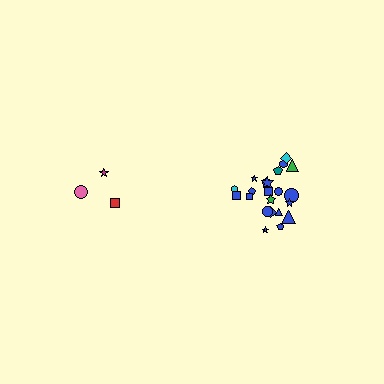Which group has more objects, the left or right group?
The right group.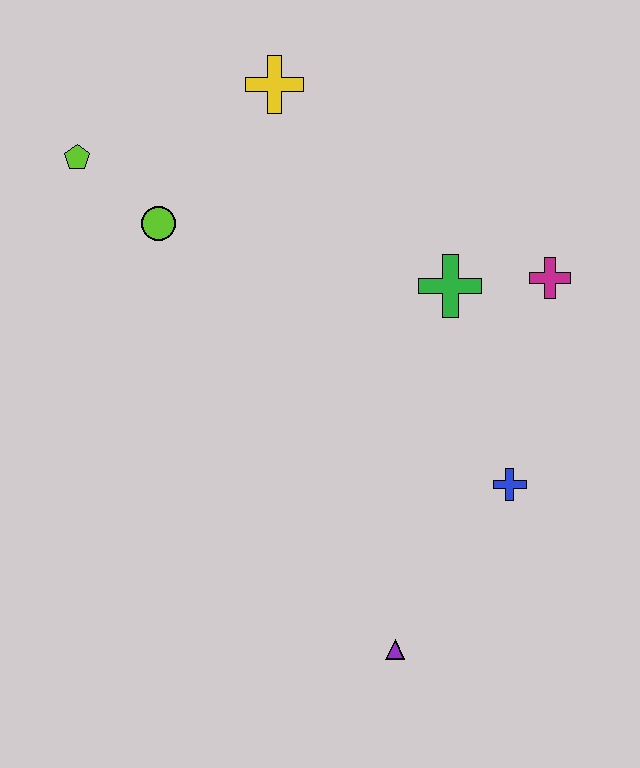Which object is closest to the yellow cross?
The lime circle is closest to the yellow cross.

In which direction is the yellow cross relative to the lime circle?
The yellow cross is above the lime circle.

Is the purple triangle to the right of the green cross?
No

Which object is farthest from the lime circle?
The purple triangle is farthest from the lime circle.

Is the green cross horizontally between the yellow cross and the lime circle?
No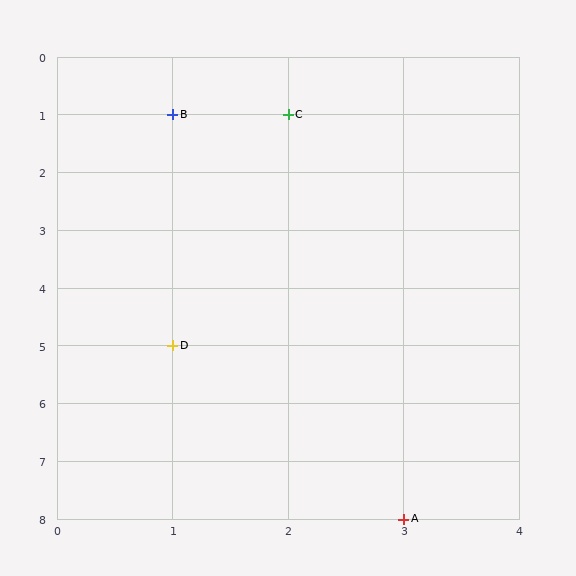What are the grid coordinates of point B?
Point B is at grid coordinates (1, 1).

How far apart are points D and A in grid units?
Points D and A are 2 columns and 3 rows apart (about 3.6 grid units diagonally).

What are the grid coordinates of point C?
Point C is at grid coordinates (2, 1).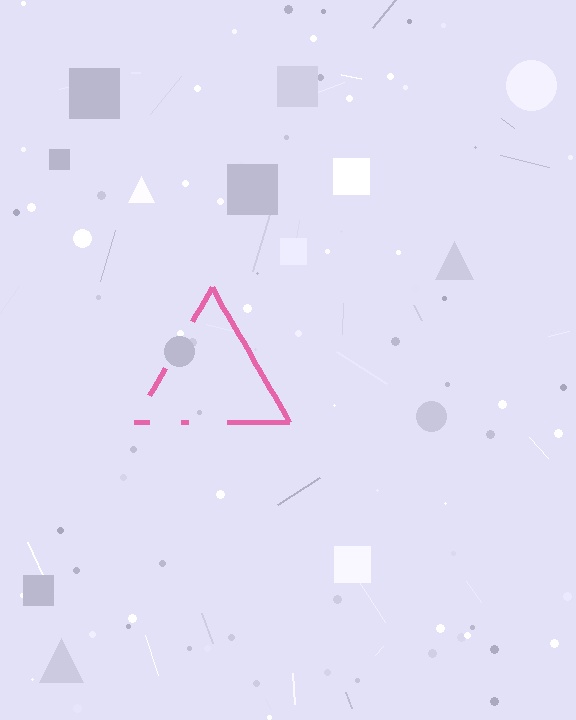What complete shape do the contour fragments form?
The contour fragments form a triangle.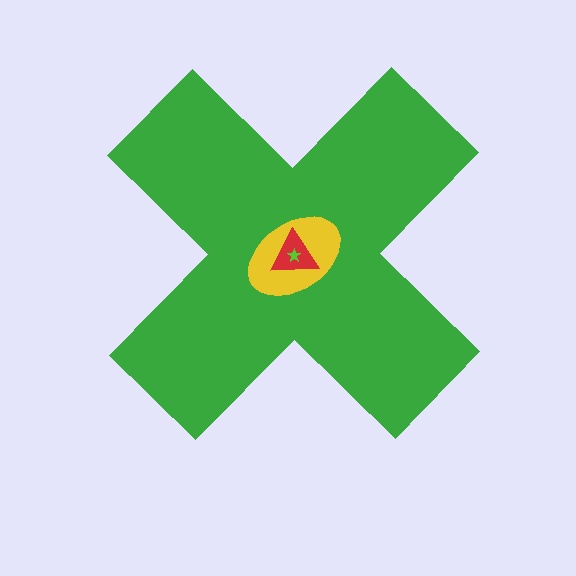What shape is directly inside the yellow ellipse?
The red triangle.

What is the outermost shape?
The green cross.